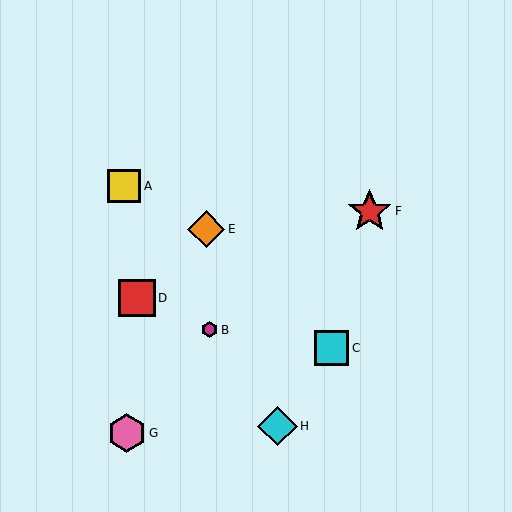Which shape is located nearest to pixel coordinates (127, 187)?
The yellow square (labeled A) at (124, 186) is nearest to that location.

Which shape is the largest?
The red star (labeled F) is the largest.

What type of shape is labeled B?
Shape B is a magenta hexagon.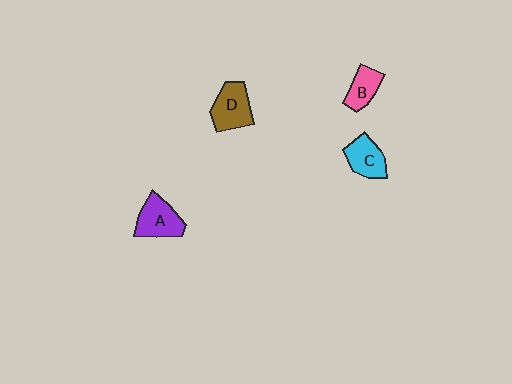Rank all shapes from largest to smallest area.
From largest to smallest: A (purple), D (brown), C (cyan), B (pink).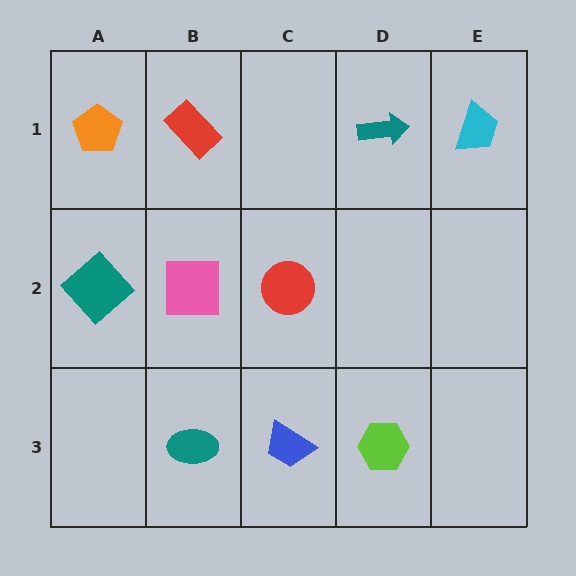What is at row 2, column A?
A teal diamond.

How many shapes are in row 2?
3 shapes.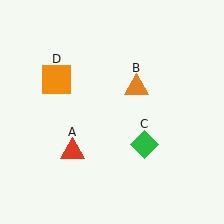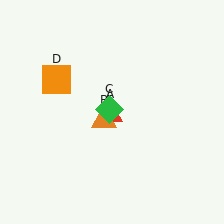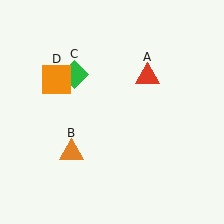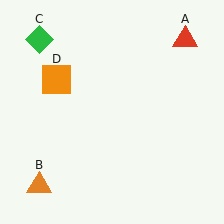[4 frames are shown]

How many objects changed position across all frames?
3 objects changed position: red triangle (object A), orange triangle (object B), green diamond (object C).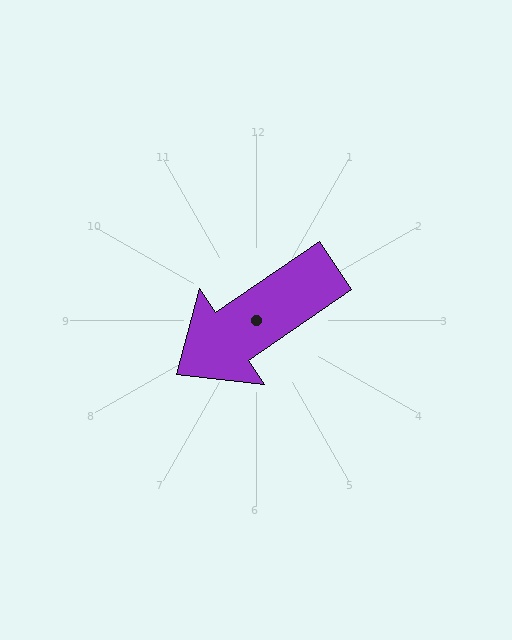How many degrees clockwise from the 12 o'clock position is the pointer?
Approximately 236 degrees.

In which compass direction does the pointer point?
Southwest.